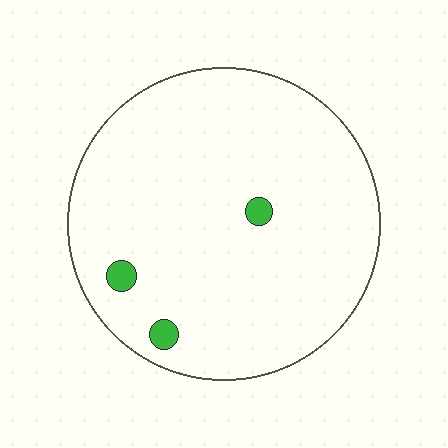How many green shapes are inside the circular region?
3.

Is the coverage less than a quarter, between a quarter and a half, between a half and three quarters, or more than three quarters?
Less than a quarter.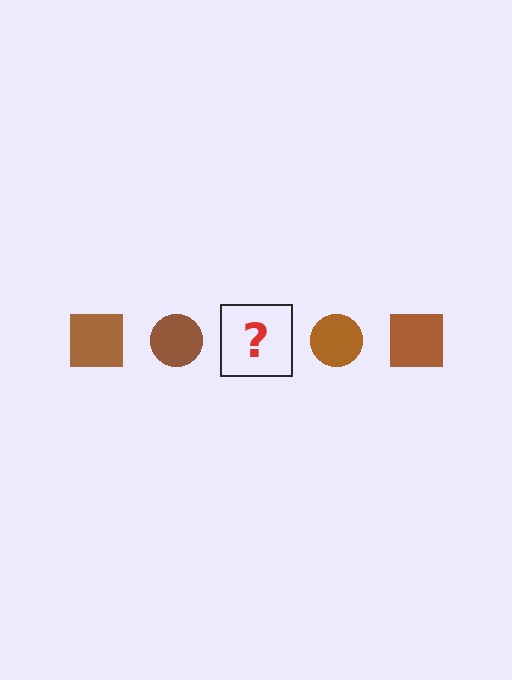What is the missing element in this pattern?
The missing element is a brown square.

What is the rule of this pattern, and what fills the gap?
The rule is that the pattern cycles through square, circle shapes in brown. The gap should be filled with a brown square.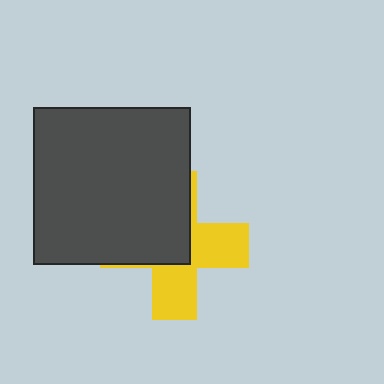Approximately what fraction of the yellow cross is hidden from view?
Roughly 52% of the yellow cross is hidden behind the dark gray square.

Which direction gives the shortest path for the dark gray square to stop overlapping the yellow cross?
Moving toward the upper-left gives the shortest separation.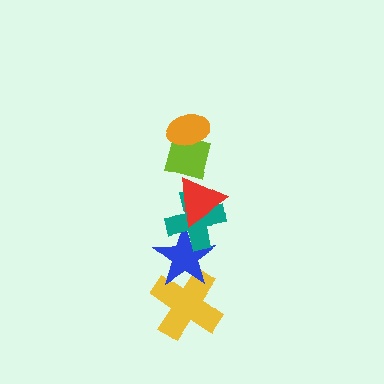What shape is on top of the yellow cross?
The blue star is on top of the yellow cross.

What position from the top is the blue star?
The blue star is 5th from the top.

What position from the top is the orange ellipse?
The orange ellipse is 1st from the top.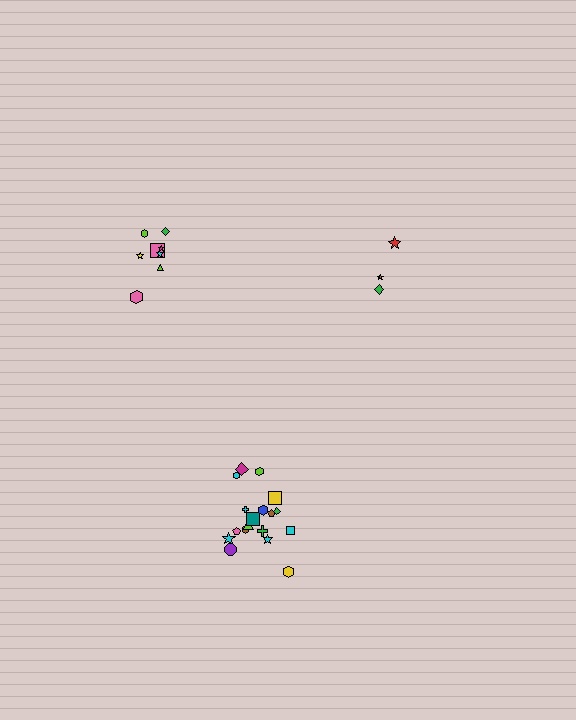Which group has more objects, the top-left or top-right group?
The top-left group.